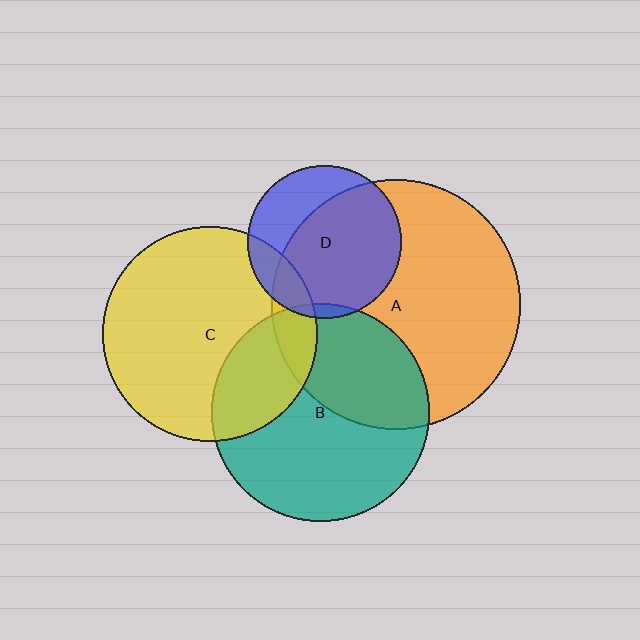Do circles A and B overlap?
Yes.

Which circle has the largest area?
Circle A (orange).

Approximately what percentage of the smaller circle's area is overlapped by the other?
Approximately 35%.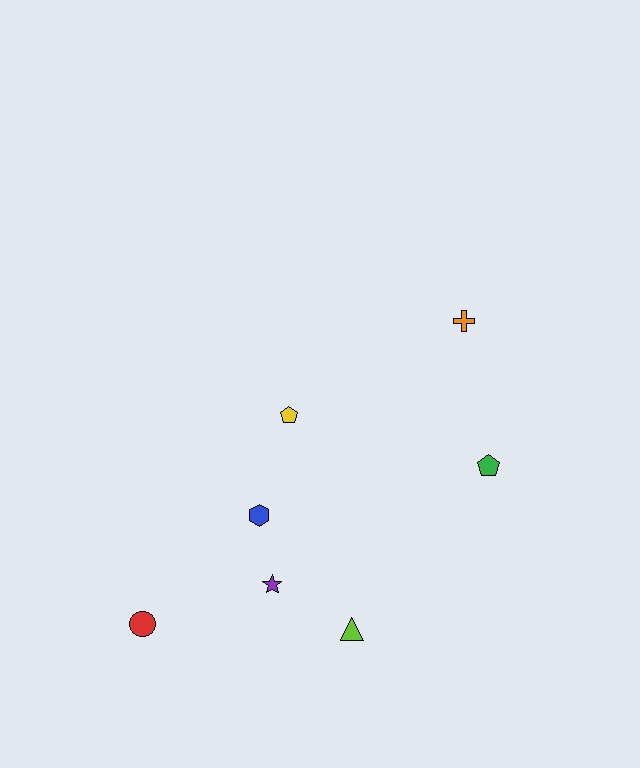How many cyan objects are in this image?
There are no cyan objects.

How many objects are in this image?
There are 7 objects.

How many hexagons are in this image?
There is 1 hexagon.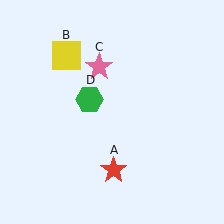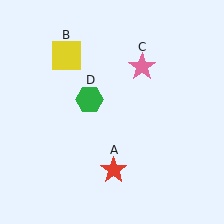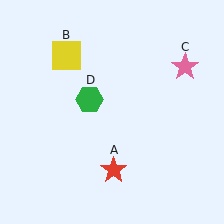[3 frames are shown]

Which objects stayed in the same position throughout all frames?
Red star (object A) and yellow square (object B) and green hexagon (object D) remained stationary.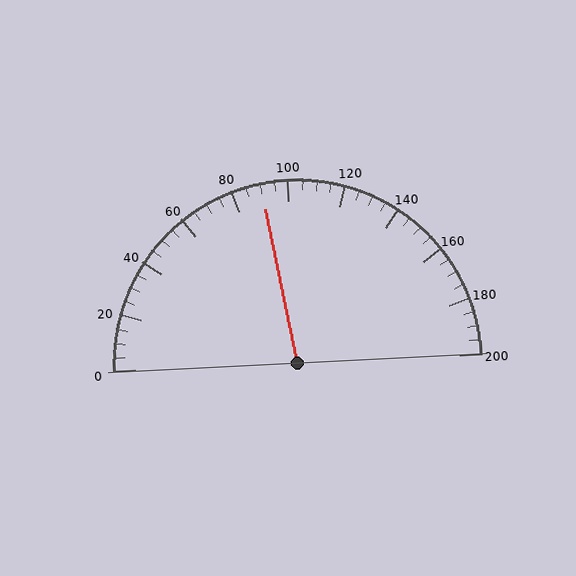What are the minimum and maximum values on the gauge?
The gauge ranges from 0 to 200.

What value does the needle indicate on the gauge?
The needle indicates approximately 90.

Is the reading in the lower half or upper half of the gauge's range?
The reading is in the lower half of the range (0 to 200).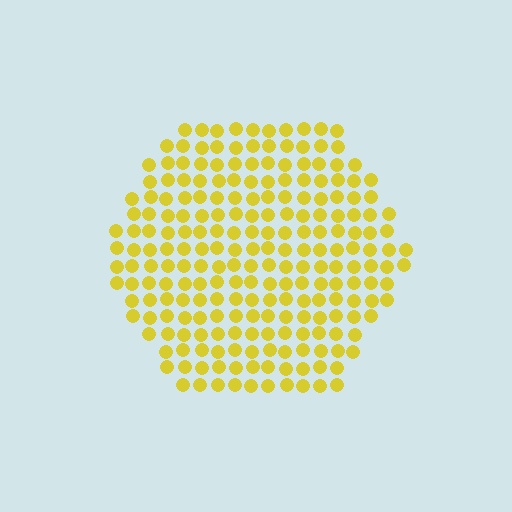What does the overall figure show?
The overall figure shows a hexagon.